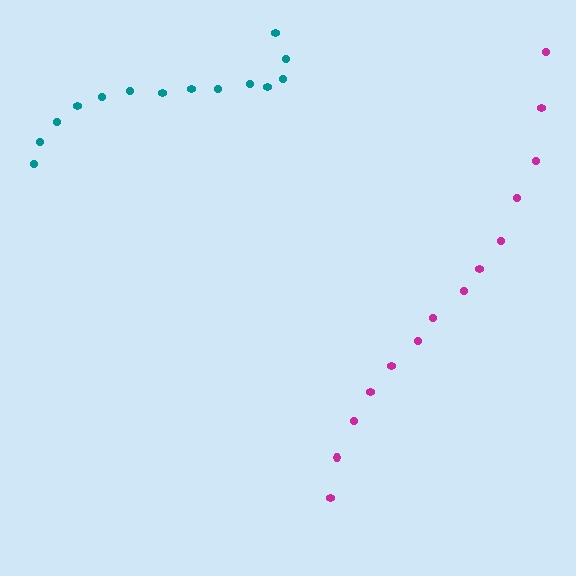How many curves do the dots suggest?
There are 2 distinct paths.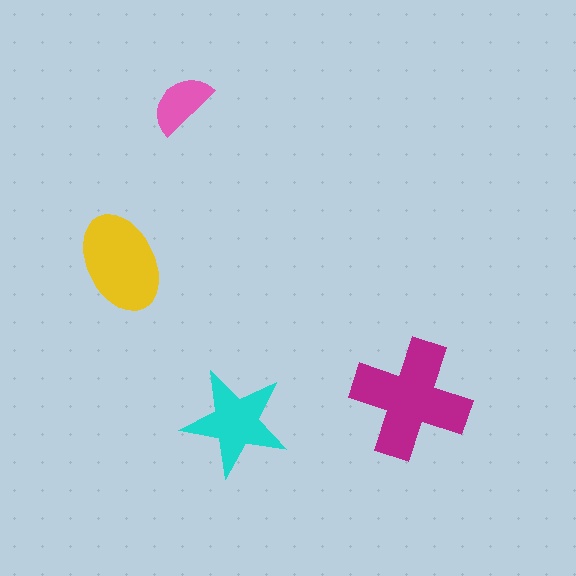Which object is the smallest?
The pink semicircle.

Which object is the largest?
The magenta cross.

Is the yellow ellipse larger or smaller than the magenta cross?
Smaller.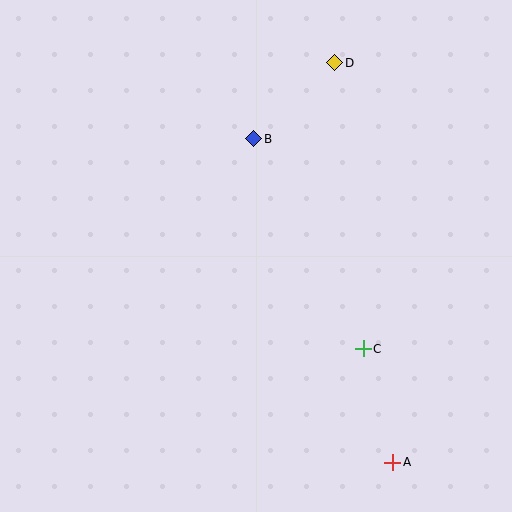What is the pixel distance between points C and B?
The distance between C and B is 237 pixels.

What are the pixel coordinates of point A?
Point A is at (393, 462).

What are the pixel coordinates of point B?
Point B is at (254, 139).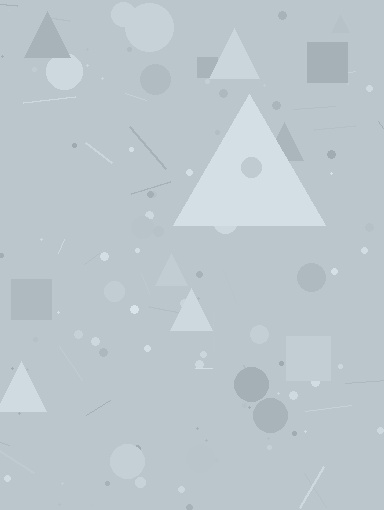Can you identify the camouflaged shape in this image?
The camouflaged shape is a triangle.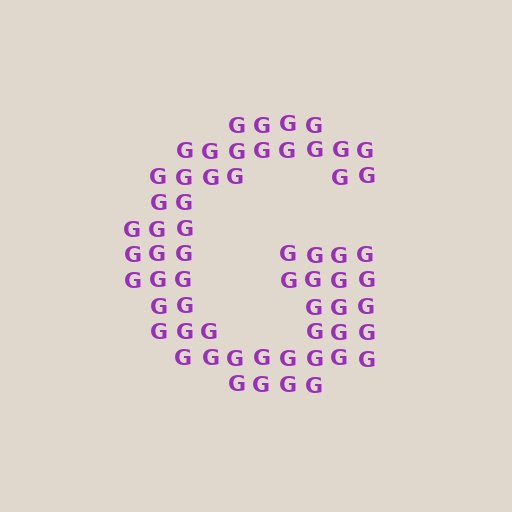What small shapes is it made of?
It is made of small letter G's.